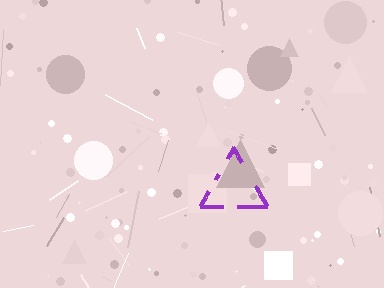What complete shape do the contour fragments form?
The contour fragments form a triangle.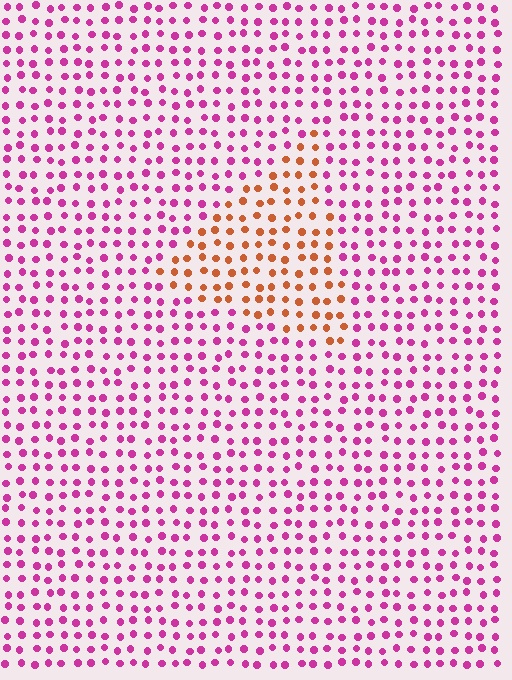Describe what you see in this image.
The image is filled with small magenta elements in a uniform arrangement. A triangle-shaped region is visible where the elements are tinted to a slightly different hue, forming a subtle color boundary.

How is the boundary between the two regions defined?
The boundary is defined purely by a slight shift in hue (about 60 degrees). Spacing, size, and orientation are identical on both sides.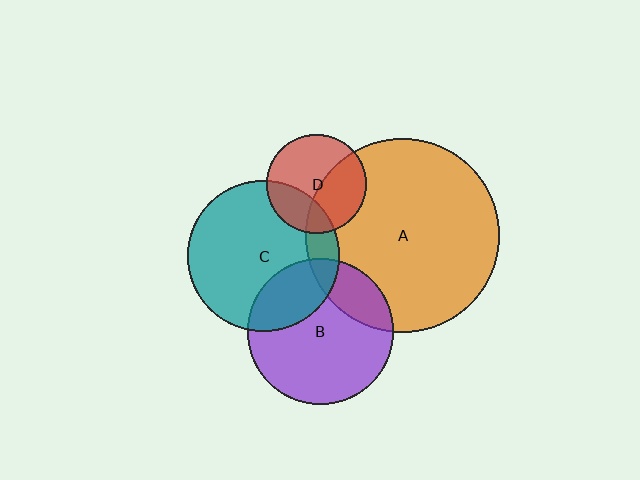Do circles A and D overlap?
Yes.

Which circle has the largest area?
Circle A (orange).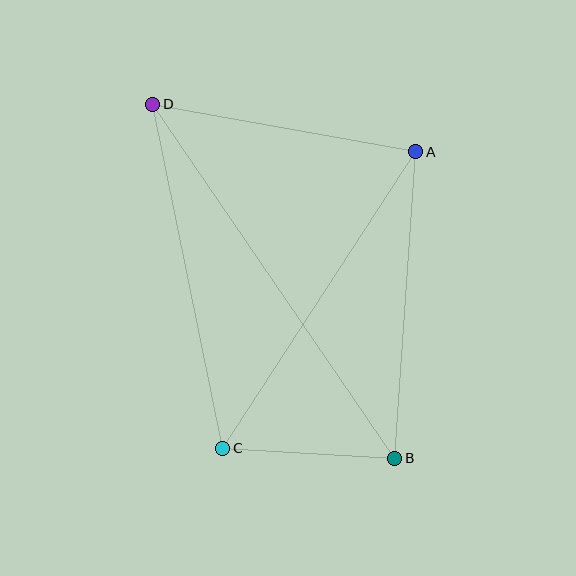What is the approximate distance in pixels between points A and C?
The distance between A and C is approximately 354 pixels.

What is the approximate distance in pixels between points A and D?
The distance between A and D is approximately 267 pixels.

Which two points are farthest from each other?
Points B and D are farthest from each other.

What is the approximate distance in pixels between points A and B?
The distance between A and B is approximately 307 pixels.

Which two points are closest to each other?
Points B and C are closest to each other.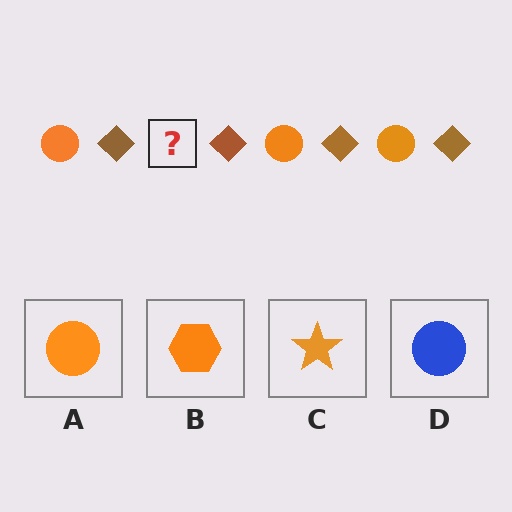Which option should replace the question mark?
Option A.